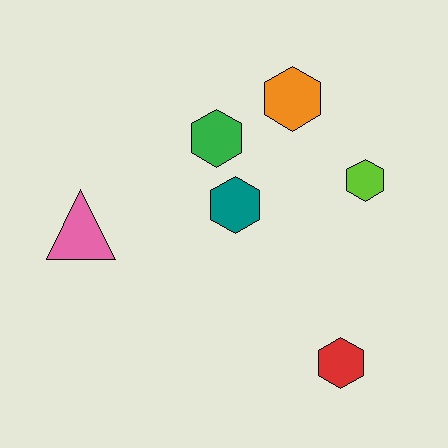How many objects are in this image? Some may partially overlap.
There are 6 objects.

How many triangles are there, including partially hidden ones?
There is 1 triangle.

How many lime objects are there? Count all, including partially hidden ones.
There is 1 lime object.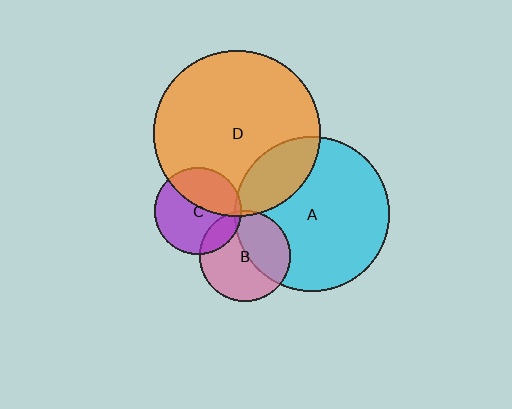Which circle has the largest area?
Circle D (orange).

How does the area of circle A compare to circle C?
Approximately 3.1 times.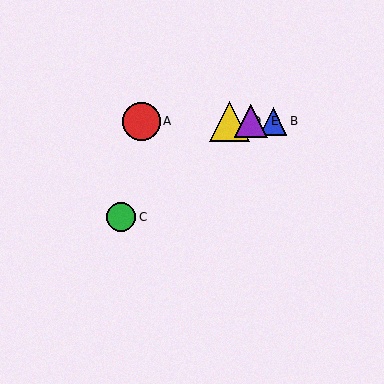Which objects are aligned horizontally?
Objects A, B, D, E are aligned horizontally.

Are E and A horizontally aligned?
Yes, both are at y≈121.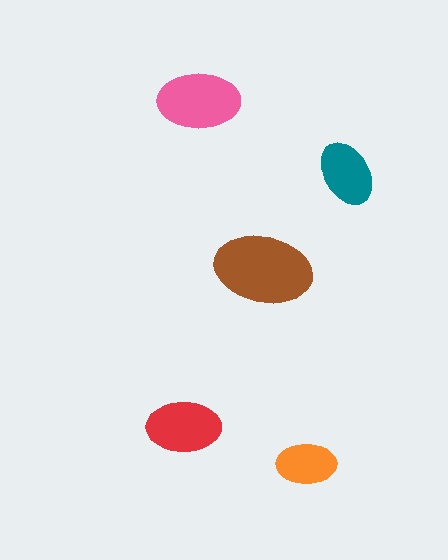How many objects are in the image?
There are 5 objects in the image.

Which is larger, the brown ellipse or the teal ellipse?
The brown one.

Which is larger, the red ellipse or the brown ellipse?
The brown one.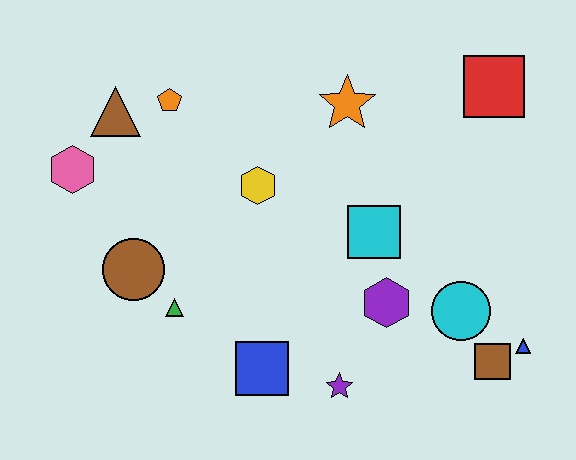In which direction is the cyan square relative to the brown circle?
The cyan square is to the right of the brown circle.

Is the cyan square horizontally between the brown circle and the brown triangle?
No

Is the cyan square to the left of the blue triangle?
Yes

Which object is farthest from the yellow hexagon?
The blue triangle is farthest from the yellow hexagon.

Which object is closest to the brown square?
The blue triangle is closest to the brown square.